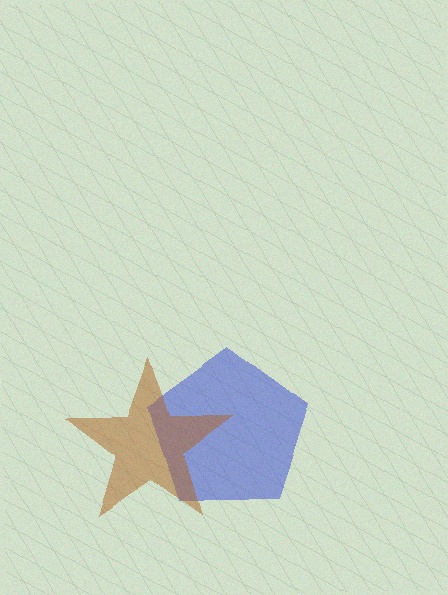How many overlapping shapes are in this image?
There are 2 overlapping shapes in the image.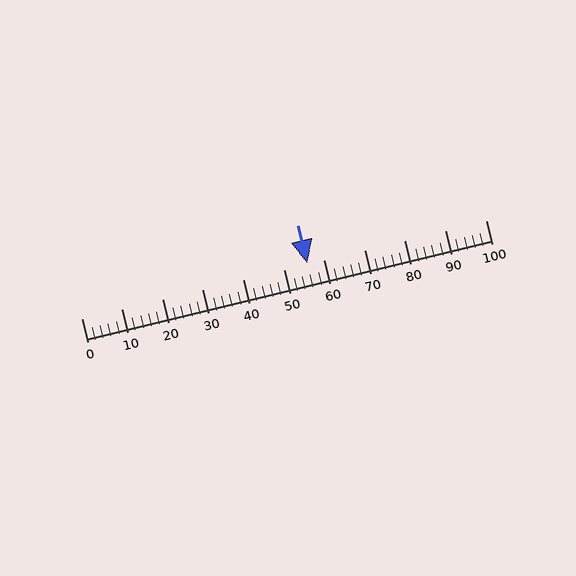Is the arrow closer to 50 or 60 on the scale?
The arrow is closer to 60.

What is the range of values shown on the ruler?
The ruler shows values from 0 to 100.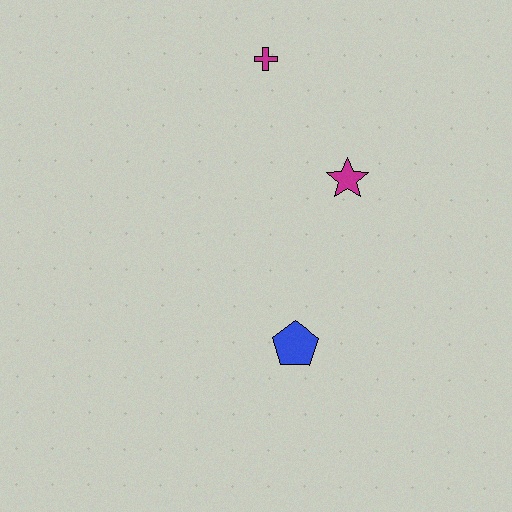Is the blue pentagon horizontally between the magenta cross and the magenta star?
Yes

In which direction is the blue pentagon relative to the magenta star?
The blue pentagon is below the magenta star.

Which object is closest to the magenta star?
The magenta cross is closest to the magenta star.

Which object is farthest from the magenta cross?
The blue pentagon is farthest from the magenta cross.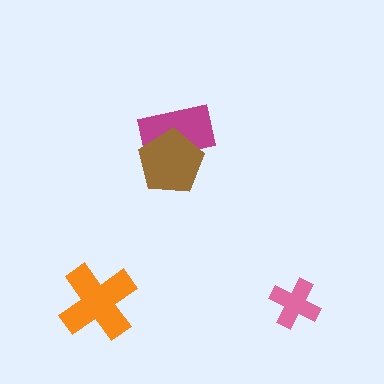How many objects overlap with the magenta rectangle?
1 object overlaps with the magenta rectangle.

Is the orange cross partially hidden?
No, no other shape covers it.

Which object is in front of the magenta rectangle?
The brown pentagon is in front of the magenta rectangle.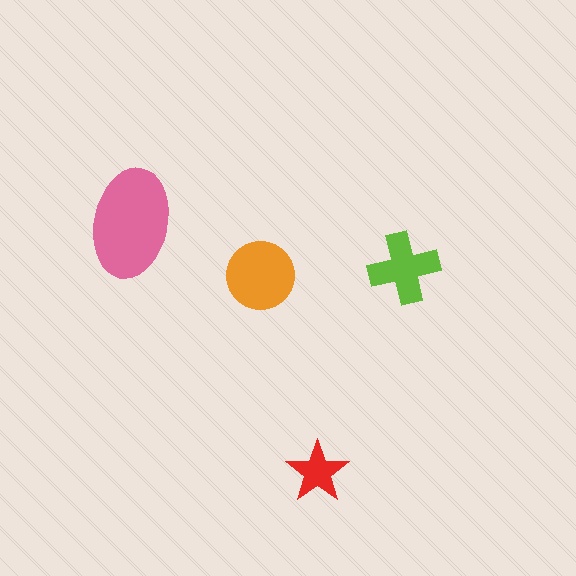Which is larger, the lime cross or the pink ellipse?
The pink ellipse.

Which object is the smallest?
The red star.